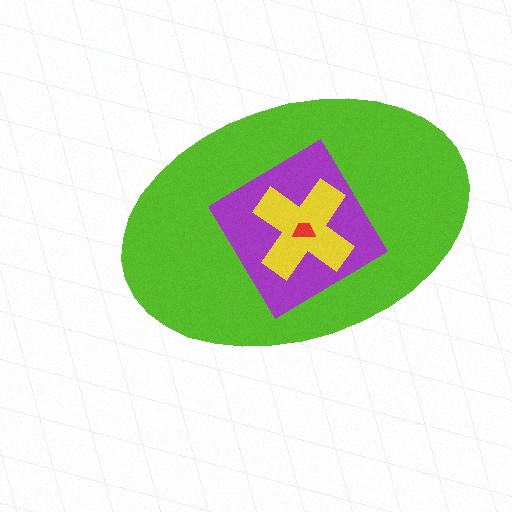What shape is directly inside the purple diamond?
The yellow cross.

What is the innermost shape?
The red trapezoid.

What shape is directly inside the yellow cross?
The red trapezoid.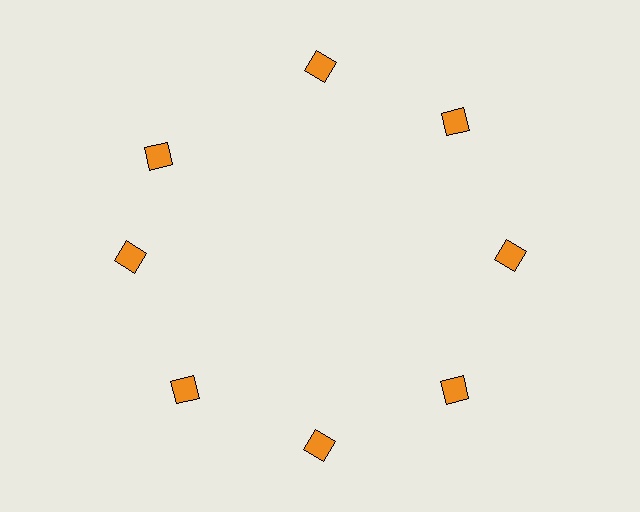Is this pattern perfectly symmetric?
No. The 8 orange diamonds are arranged in a ring, but one element near the 10 o'clock position is rotated out of alignment along the ring, breaking the 8-fold rotational symmetry.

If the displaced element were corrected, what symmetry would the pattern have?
It would have 8-fold rotational symmetry — the pattern would map onto itself every 45 degrees.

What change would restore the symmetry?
The symmetry would be restored by rotating it back into even spacing with its neighbors so that all 8 diamonds sit at equal angles and equal distance from the center.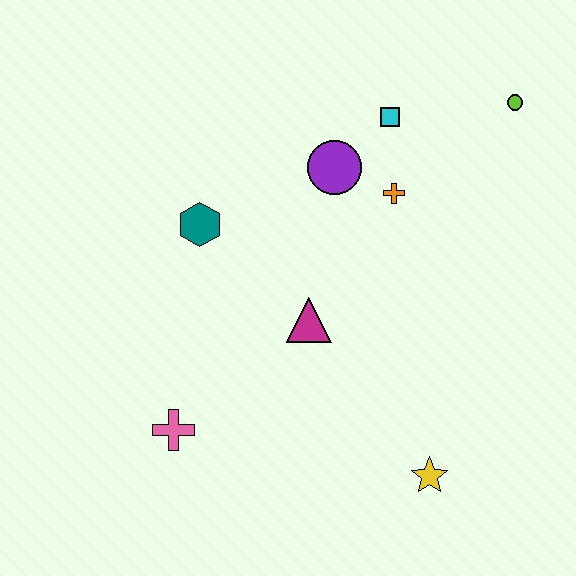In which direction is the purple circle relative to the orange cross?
The purple circle is to the left of the orange cross.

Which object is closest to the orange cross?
The purple circle is closest to the orange cross.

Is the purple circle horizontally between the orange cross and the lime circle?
No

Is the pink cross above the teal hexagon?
No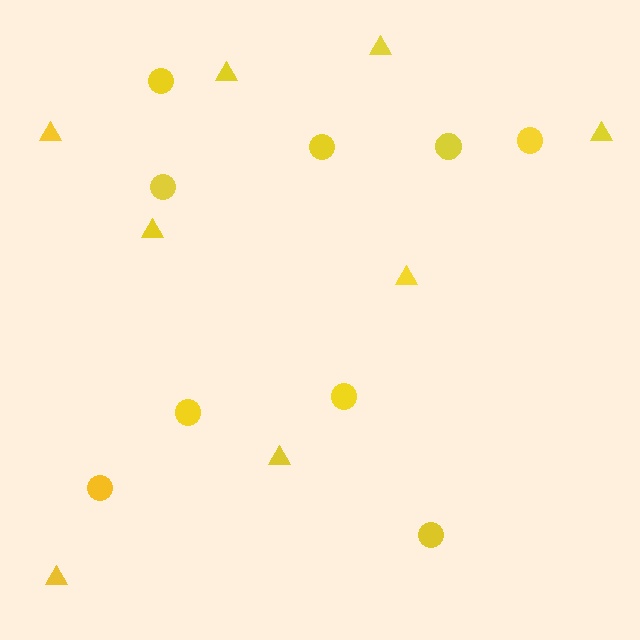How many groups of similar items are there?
There are 2 groups: one group of triangles (8) and one group of circles (9).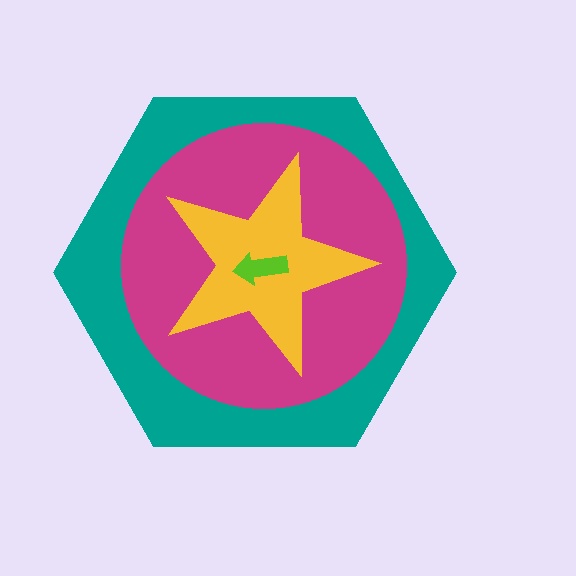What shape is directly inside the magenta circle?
The yellow star.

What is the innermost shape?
The lime arrow.